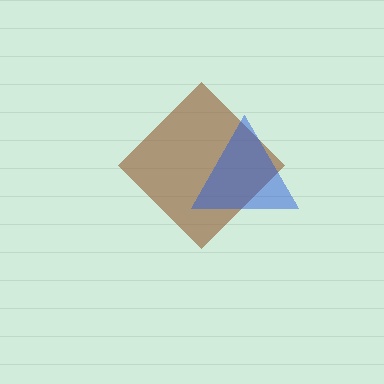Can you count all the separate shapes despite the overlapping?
Yes, there are 2 separate shapes.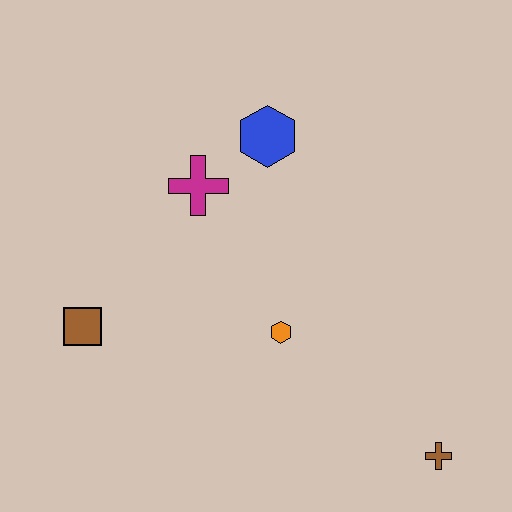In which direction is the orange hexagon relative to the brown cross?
The orange hexagon is to the left of the brown cross.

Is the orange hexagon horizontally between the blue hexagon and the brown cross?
Yes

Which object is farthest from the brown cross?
The brown square is farthest from the brown cross.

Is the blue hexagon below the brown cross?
No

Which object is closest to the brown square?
The magenta cross is closest to the brown square.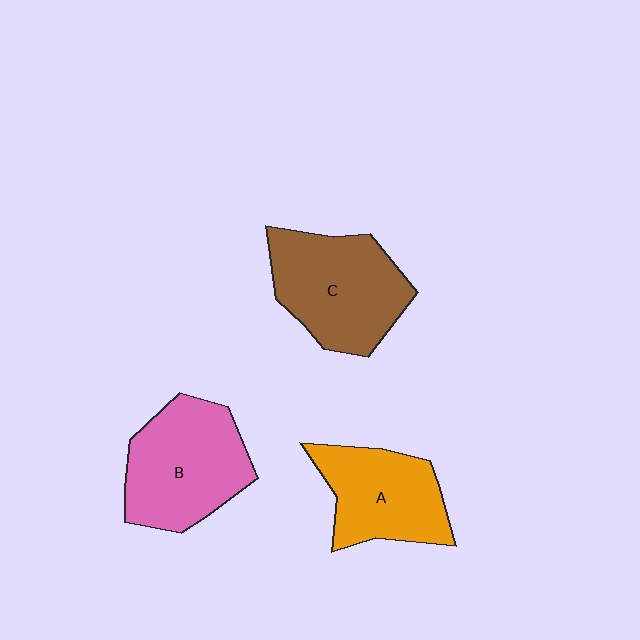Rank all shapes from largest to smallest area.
From largest to smallest: C (brown), B (pink), A (orange).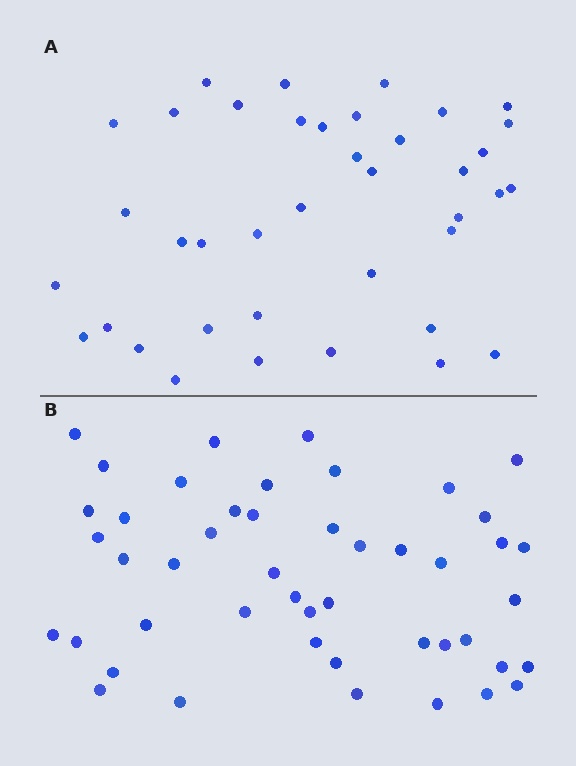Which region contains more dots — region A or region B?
Region B (the bottom region) has more dots.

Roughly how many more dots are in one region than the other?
Region B has roughly 8 or so more dots than region A.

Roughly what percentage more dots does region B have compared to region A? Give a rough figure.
About 20% more.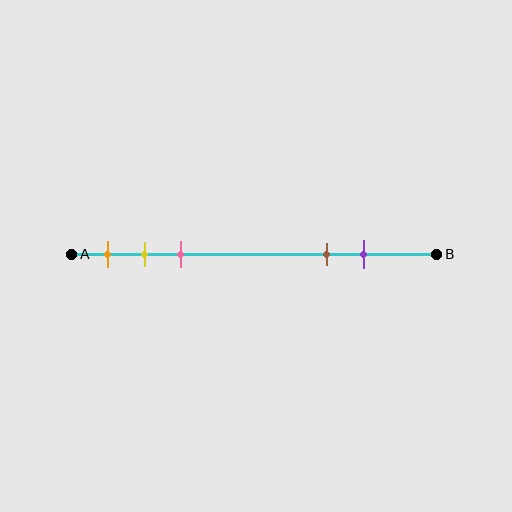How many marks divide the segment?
There are 5 marks dividing the segment.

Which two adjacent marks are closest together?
The yellow and pink marks are the closest adjacent pair.